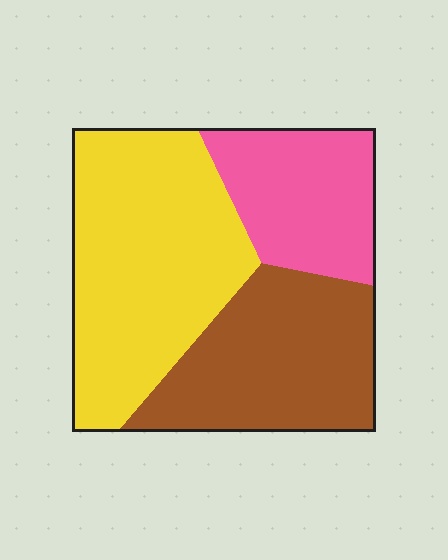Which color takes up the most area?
Yellow, at roughly 45%.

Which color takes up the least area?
Pink, at roughly 25%.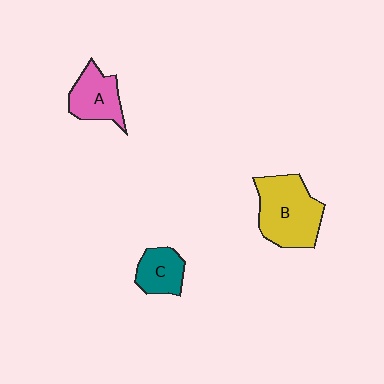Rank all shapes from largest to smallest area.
From largest to smallest: B (yellow), A (pink), C (teal).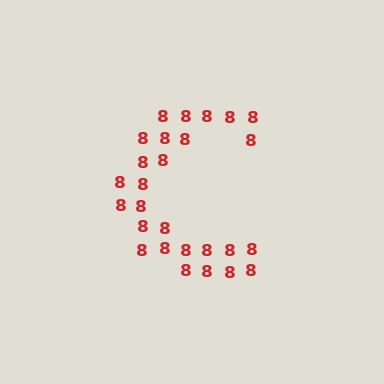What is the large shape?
The large shape is the letter C.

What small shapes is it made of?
It is made of small digit 8's.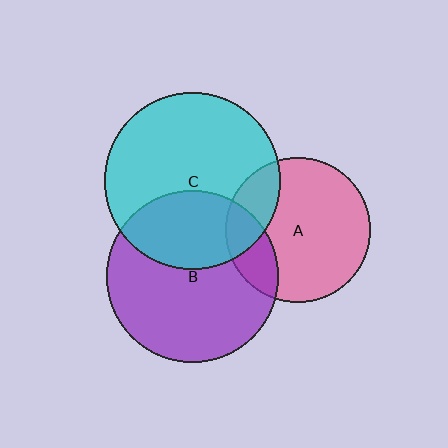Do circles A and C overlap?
Yes.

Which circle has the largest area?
Circle C (cyan).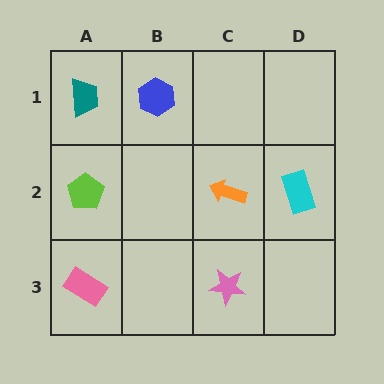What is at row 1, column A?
A teal trapezoid.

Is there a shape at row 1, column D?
No, that cell is empty.